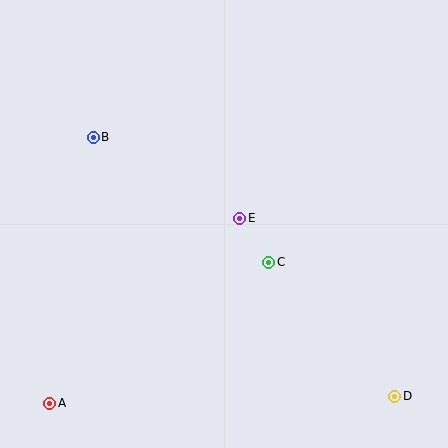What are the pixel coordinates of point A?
Point A is at (50, 404).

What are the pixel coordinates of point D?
Point D is at (395, 396).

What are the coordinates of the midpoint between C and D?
The midpoint between C and D is at (332, 329).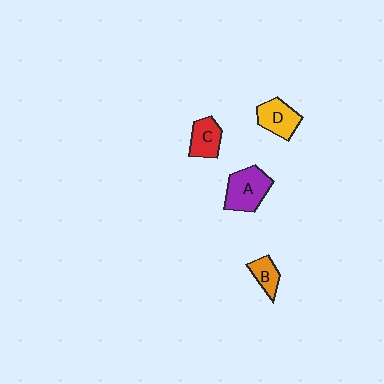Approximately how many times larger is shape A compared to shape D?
Approximately 1.3 times.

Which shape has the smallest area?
Shape B (orange).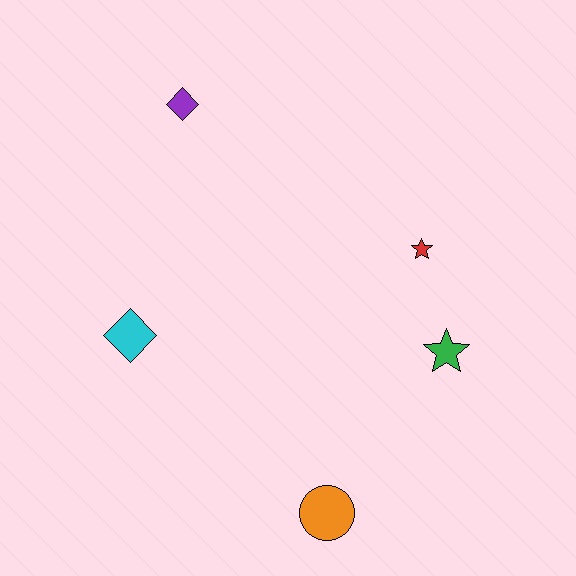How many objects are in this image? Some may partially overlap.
There are 5 objects.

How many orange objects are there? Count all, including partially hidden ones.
There is 1 orange object.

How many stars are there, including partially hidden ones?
There are 2 stars.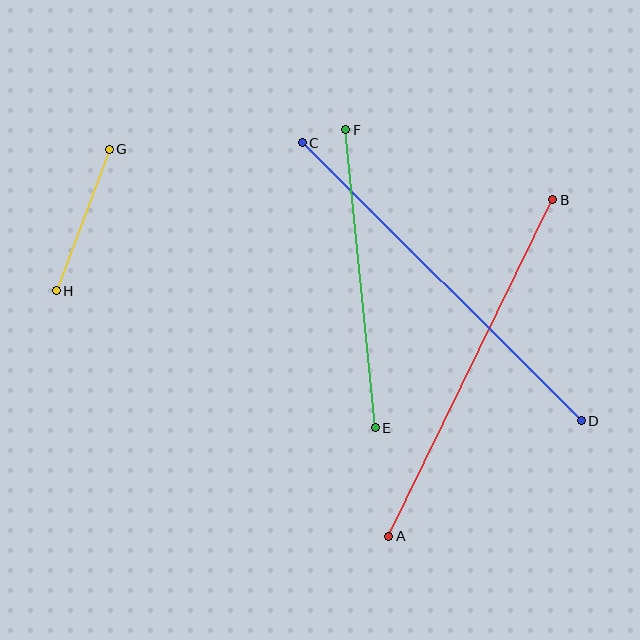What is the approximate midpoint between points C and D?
The midpoint is at approximately (442, 282) pixels.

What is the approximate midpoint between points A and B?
The midpoint is at approximately (471, 368) pixels.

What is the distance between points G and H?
The distance is approximately 151 pixels.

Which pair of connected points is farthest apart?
Points C and D are farthest apart.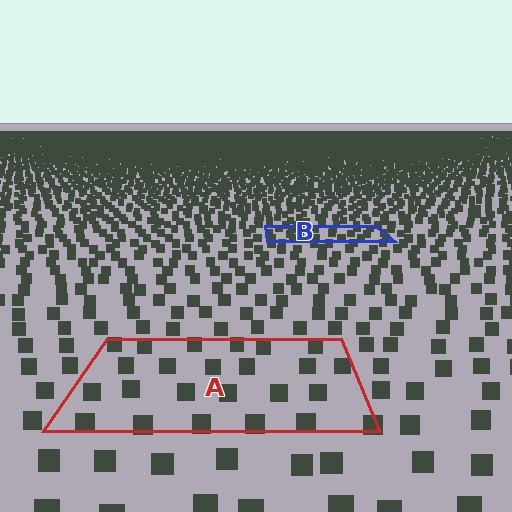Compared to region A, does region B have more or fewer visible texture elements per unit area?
Region B has more texture elements per unit area — they are packed more densely because it is farther away.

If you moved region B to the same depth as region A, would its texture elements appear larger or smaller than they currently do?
They would appear larger. At a closer depth, the same texture elements are projected at a bigger on-screen size.